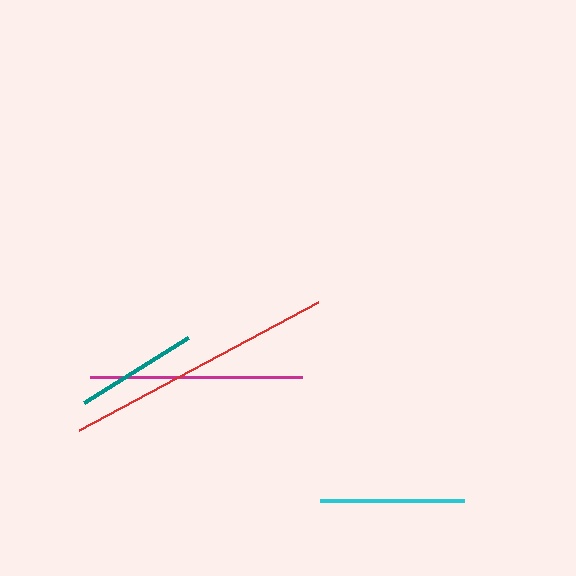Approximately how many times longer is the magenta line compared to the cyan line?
The magenta line is approximately 1.5 times the length of the cyan line.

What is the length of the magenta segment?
The magenta segment is approximately 212 pixels long.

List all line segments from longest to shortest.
From longest to shortest: red, magenta, cyan, teal.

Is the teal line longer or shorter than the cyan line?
The cyan line is longer than the teal line.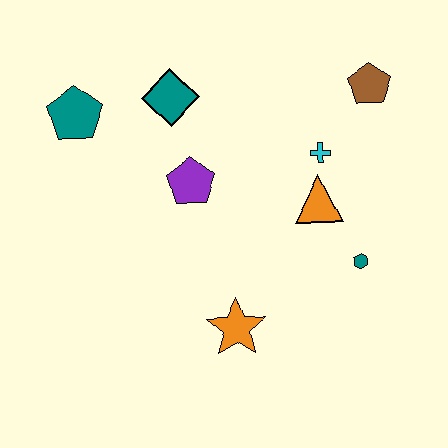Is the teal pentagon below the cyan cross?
No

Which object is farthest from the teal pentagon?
The teal hexagon is farthest from the teal pentagon.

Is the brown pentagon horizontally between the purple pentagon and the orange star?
No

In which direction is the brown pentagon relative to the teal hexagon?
The brown pentagon is above the teal hexagon.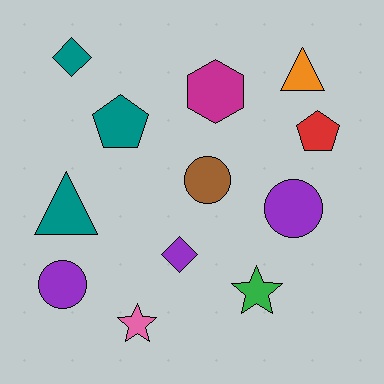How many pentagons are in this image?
There are 2 pentagons.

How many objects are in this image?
There are 12 objects.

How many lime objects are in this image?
There are no lime objects.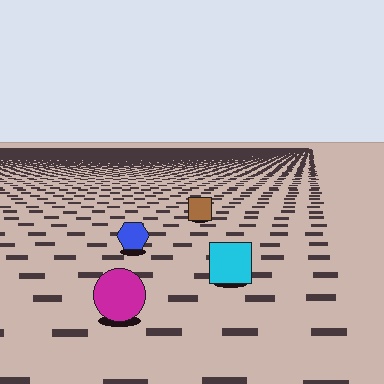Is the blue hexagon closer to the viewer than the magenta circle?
No. The magenta circle is closer — you can tell from the texture gradient: the ground texture is coarser near it.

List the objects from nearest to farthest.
From nearest to farthest: the magenta circle, the cyan square, the blue hexagon, the brown square.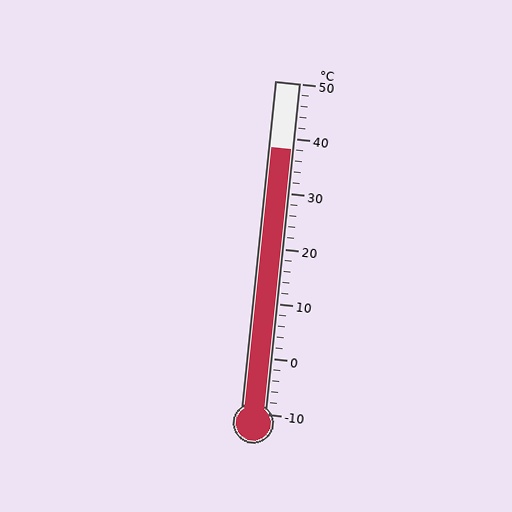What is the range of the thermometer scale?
The thermometer scale ranges from -10°C to 50°C.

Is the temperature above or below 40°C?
The temperature is below 40°C.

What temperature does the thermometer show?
The thermometer shows approximately 38°C.